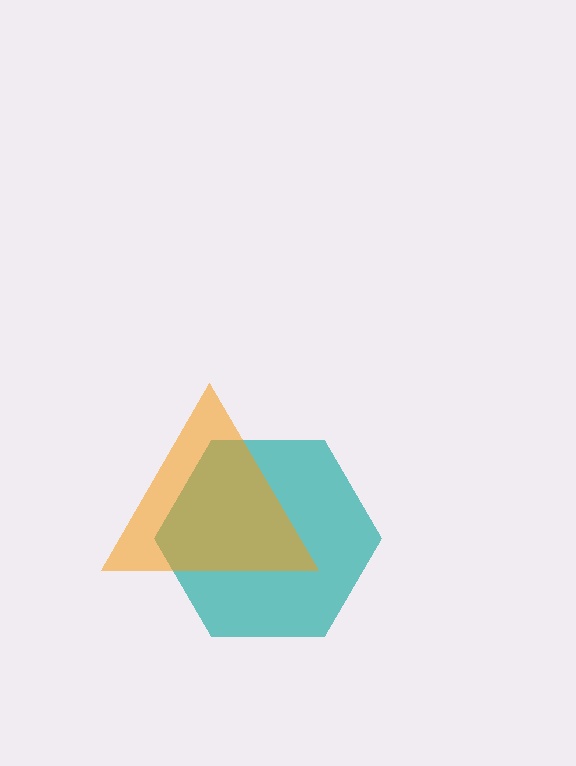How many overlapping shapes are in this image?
There are 2 overlapping shapes in the image.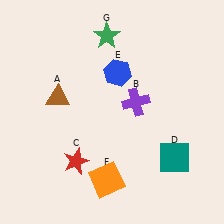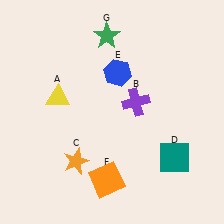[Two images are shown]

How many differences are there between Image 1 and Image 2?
There are 2 differences between the two images.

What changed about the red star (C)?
In Image 1, C is red. In Image 2, it changed to orange.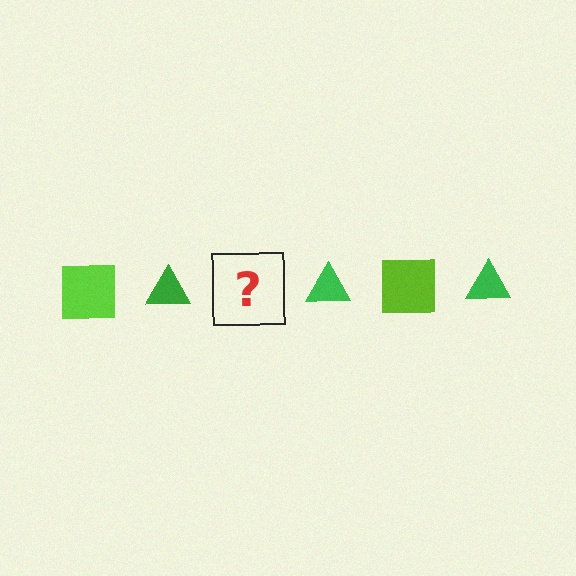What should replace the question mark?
The question mark should be replaced with a lime square.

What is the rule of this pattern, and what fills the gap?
The rule is that the pattern alternates between lime square and green triangle. The gap should be filled with a lime square.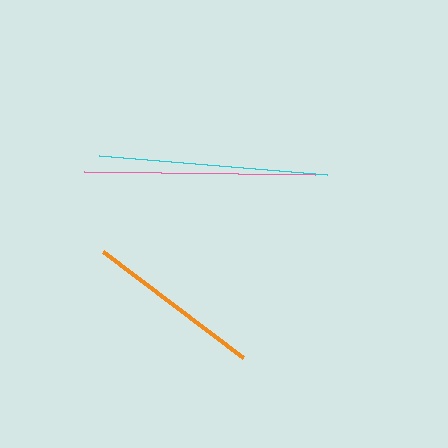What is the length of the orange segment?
The orange segment is approximately 176 pixels long.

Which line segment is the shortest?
The orange line is the shortest at approximately 176 pixels.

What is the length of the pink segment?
The pink segment is approximately 231 pixels long.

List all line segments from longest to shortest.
From longest to shortest: pink, cyan, orange.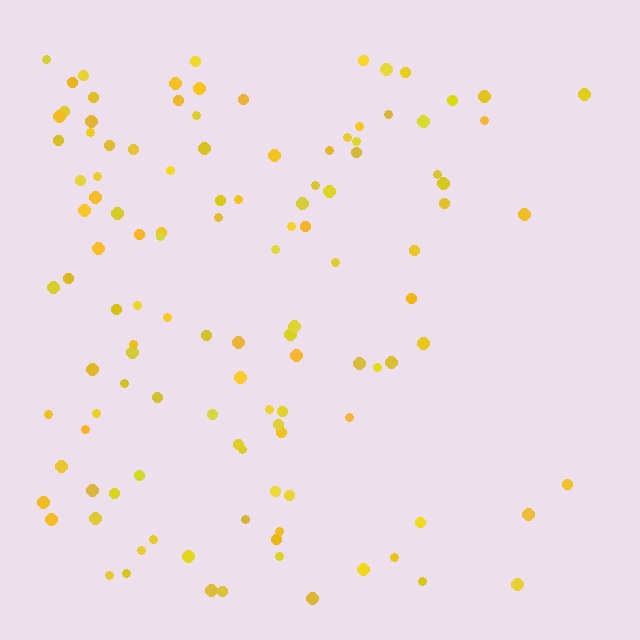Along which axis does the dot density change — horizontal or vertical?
Horizontal.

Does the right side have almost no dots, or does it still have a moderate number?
Still a moderate number, just noticeably fewer than the left.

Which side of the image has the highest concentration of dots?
The left.